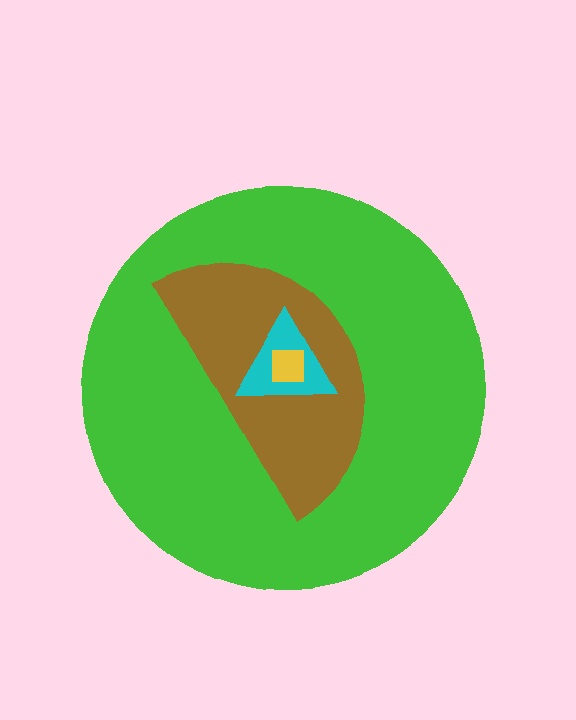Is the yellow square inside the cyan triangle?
Yes.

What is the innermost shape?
The yellow square.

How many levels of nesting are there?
4.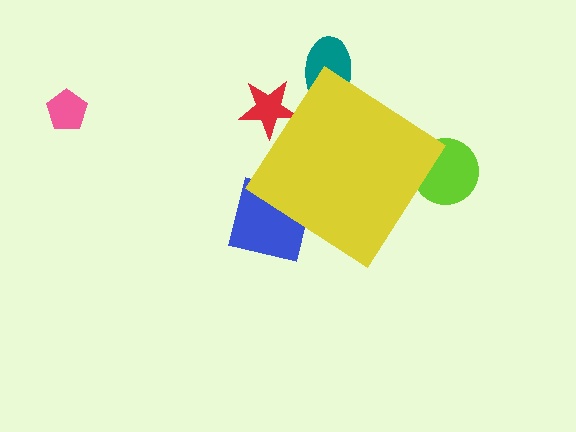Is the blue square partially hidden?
Yes, the blue square is partially hidden behind the yellow diamond.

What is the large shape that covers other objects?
A yellow diamond.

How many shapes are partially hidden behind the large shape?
5 shapes are partially hidden.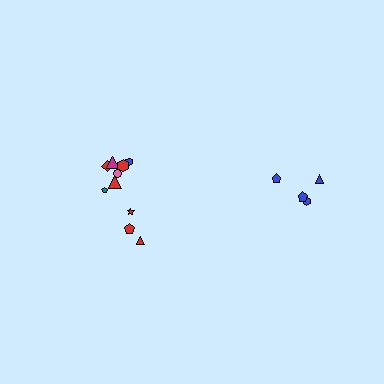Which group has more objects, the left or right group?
The left group.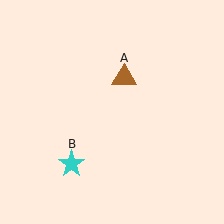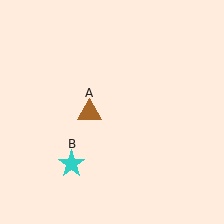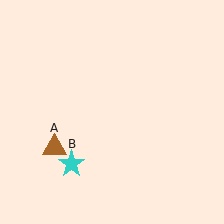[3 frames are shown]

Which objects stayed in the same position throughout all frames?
Cyan star (object B) remained stationary.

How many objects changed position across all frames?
1 object changed position: brown triangle (object A).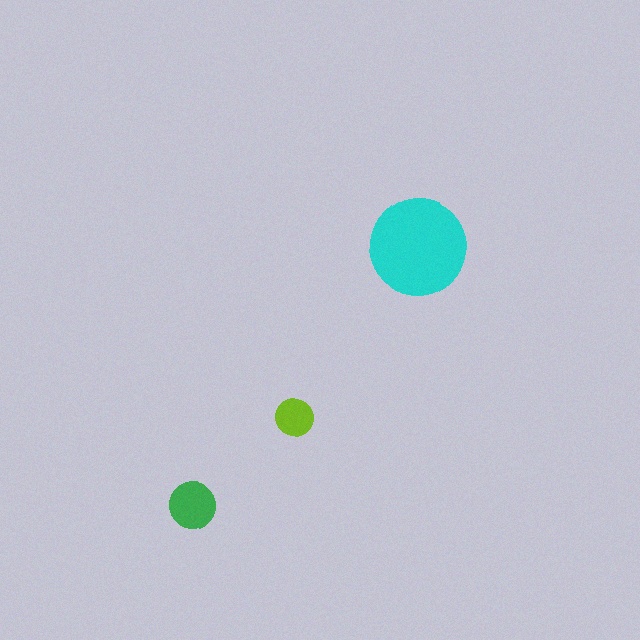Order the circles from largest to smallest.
the cyan one, the green one, the lime one.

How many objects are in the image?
There are 3 objects in the image.